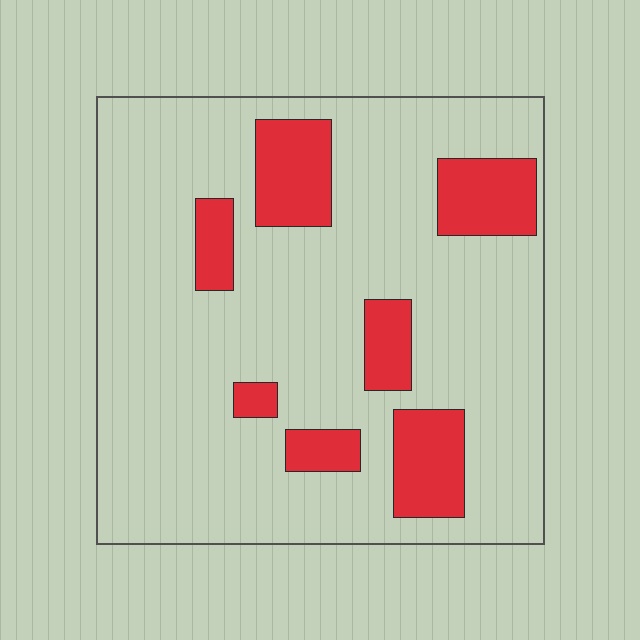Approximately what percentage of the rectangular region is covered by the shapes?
Approximately 20%.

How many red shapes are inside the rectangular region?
7.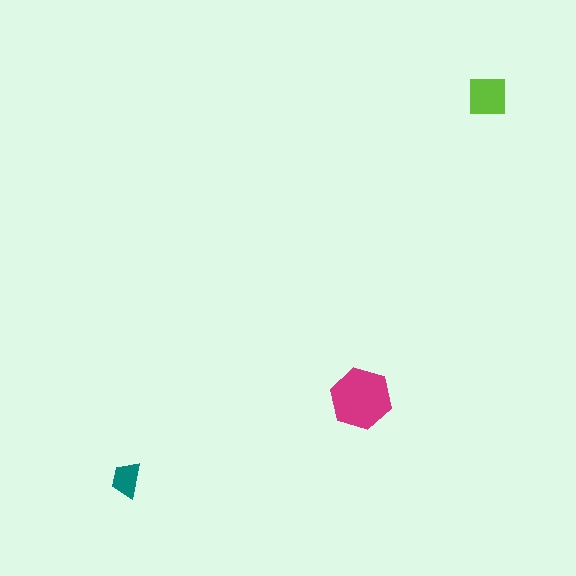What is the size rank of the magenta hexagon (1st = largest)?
1st.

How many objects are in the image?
There are 3 objects in the image.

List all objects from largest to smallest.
The magenta hexagon, the lime square, the teal trapezoid.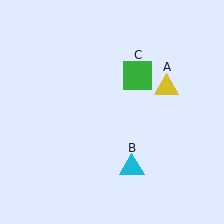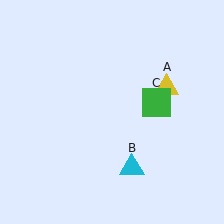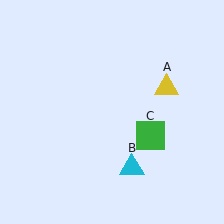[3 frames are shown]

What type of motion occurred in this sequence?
The green square (object C) rotated clockwise around the center of the scene.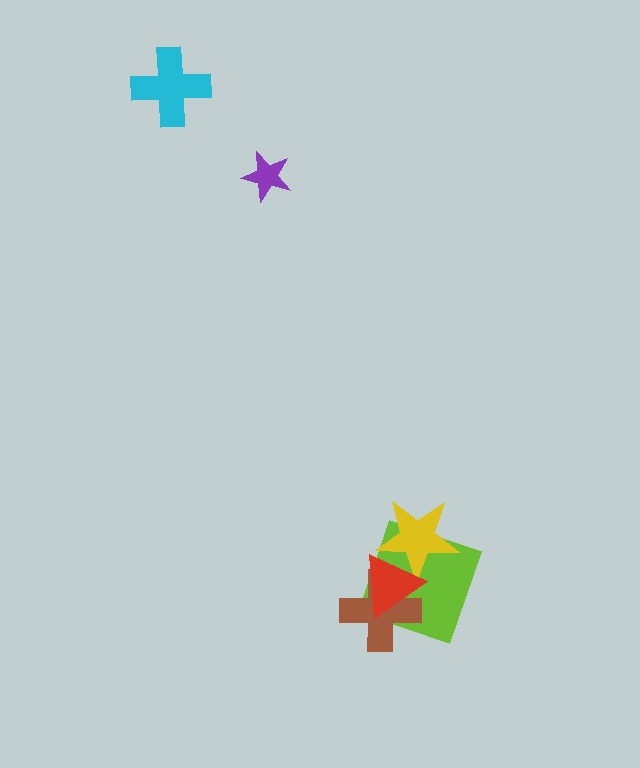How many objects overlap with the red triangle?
3 objects overlap with the red triangle.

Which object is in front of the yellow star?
The red triangle is in front of the yellow star.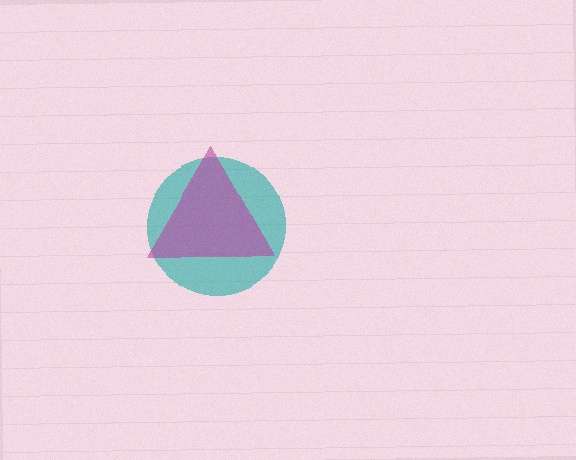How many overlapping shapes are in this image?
There are 2 overlapping shapes in the image.